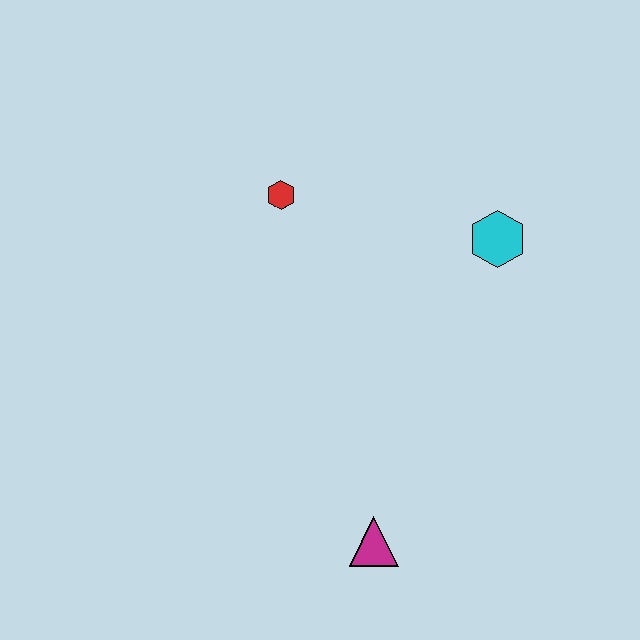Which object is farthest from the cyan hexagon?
The magenta triangle is farthest from the cyan hexagon.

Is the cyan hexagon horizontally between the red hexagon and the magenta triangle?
No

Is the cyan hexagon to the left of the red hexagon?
No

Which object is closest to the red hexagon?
The cyan hexagon is closest to the red hexagon.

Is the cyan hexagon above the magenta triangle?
Yes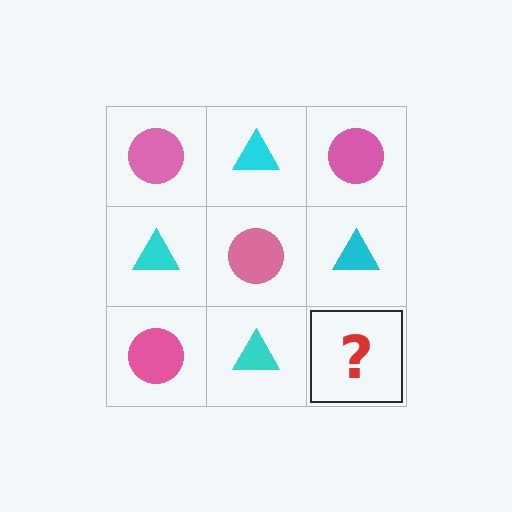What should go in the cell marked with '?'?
The missing cell should contain a pink circle.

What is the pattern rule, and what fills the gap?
The rule is that it alternates pink circle and cyan triangle in a checkerboard pattern. The gap should be filled with a pink circle.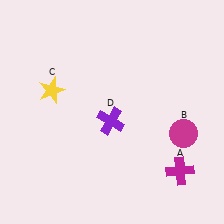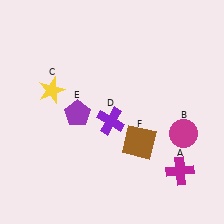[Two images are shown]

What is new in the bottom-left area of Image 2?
A purple pentagon (E) was added in the bottom-left area of Image 2.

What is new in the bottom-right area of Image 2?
A brown square (F) was added in the bottom-right area of Image 2.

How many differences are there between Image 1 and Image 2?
There are 2 differences between the two images.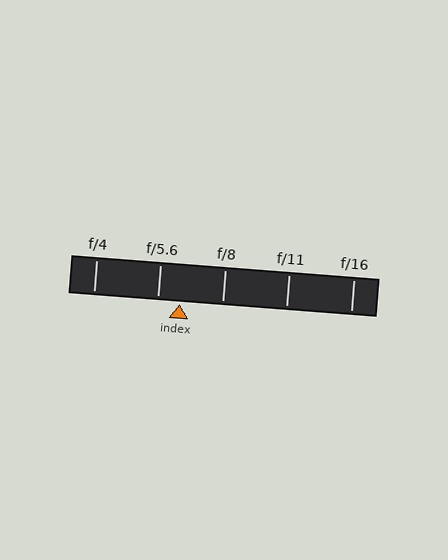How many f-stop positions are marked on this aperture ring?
There are 5 f-stop positions marked.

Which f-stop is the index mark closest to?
The index mark is closest to f/5.6.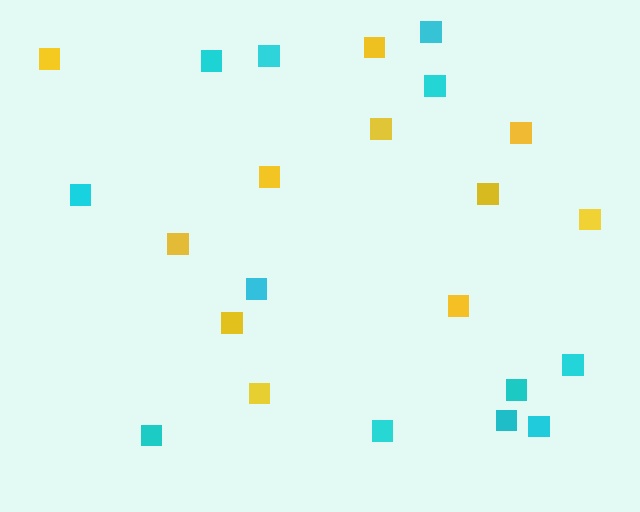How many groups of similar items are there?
There are 2 groups: one group of cyan squares (12) and one group of yellow squares (11).